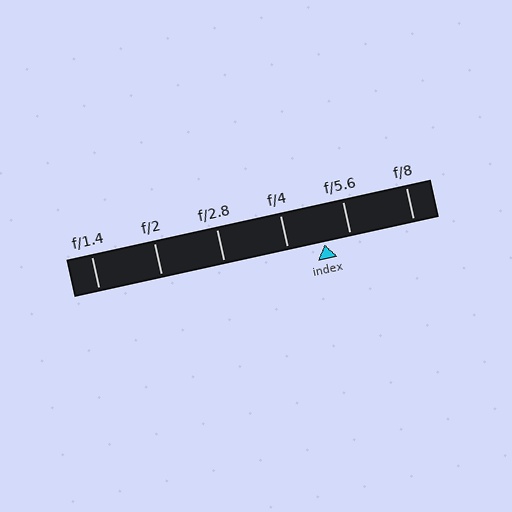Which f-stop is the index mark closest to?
The index mark is closest to f/5.6.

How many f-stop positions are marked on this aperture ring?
There are 6 f-stop positions marked.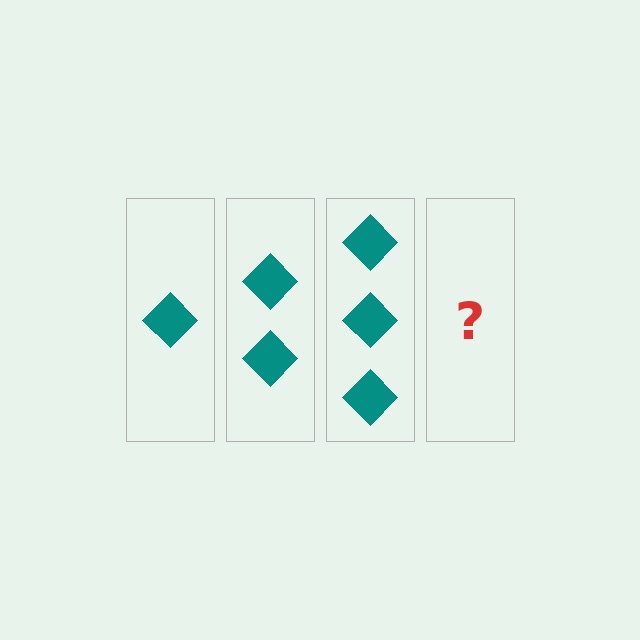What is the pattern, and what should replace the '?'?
The pattern is that each step adds one more diamond. The '?' should be 4 diamonds.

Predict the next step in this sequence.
The next step is 4 diamonds.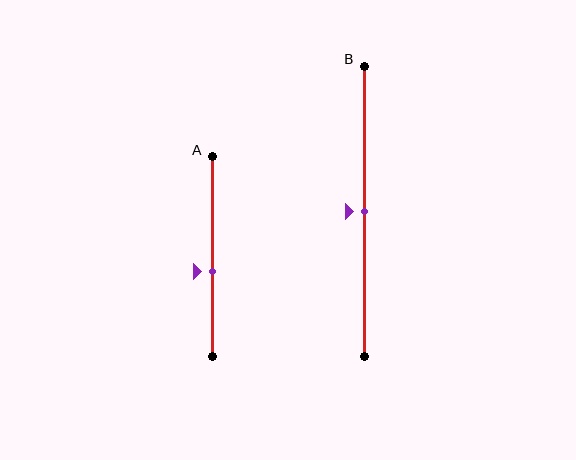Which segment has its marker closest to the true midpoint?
Segment B has its marker closest to the true midpoint.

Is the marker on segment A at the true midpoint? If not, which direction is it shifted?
No, the marker on segment A is shifted downward by about 7% of the segment length.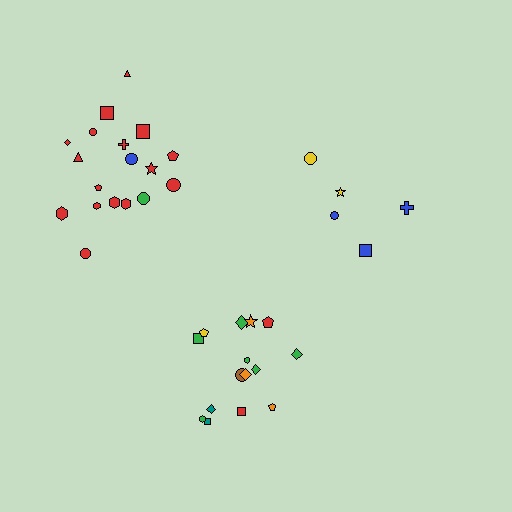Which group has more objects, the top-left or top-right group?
The top-left group.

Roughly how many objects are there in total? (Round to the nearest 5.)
Roughly 40 objects in total.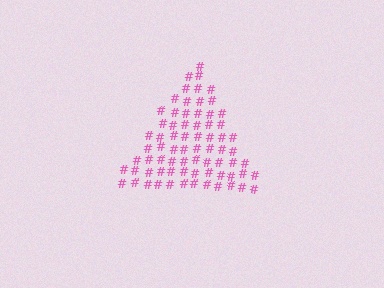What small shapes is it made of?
It is made of small hash symbols.